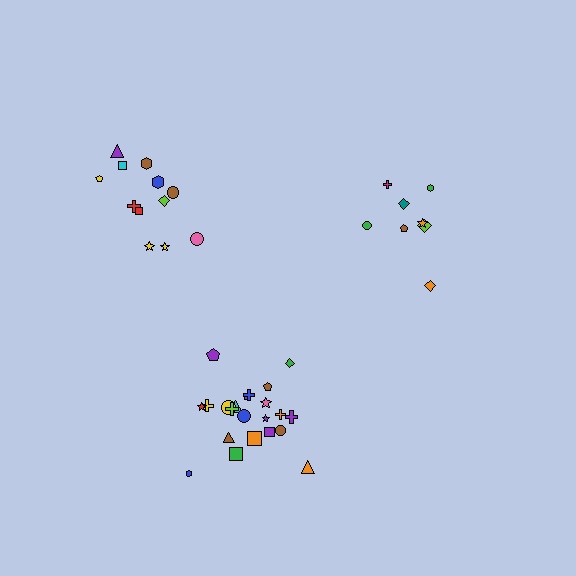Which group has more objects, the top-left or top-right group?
The top-left group.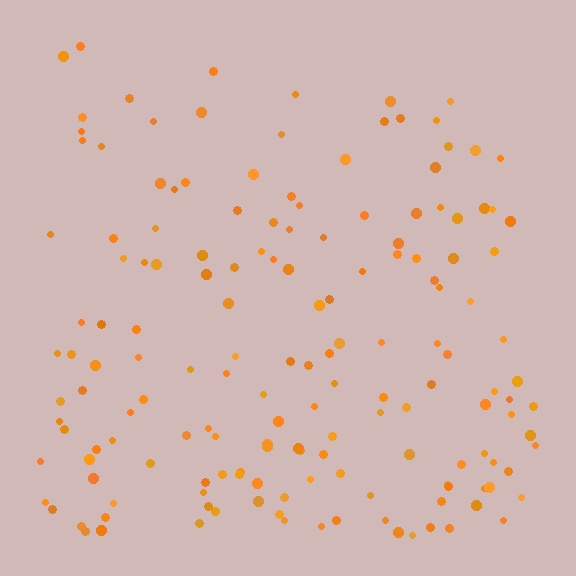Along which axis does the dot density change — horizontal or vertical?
Vertical.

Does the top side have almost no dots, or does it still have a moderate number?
Still a moderate number, just noticeably fewer than the bottom.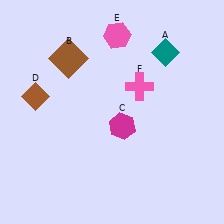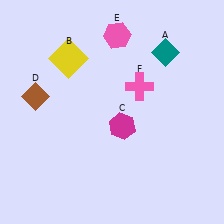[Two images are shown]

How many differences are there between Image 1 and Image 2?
There is 1 difference between the two images.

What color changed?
The square (B) changed from brown in Image 1 to yellow in Image 2.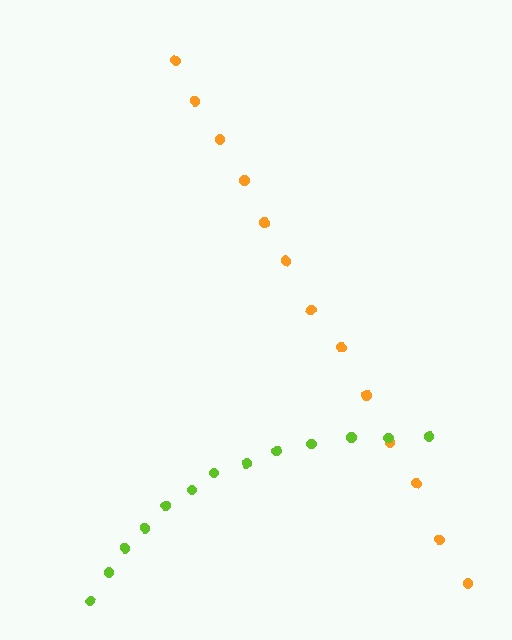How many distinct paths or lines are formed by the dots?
There are 2 distinct paths.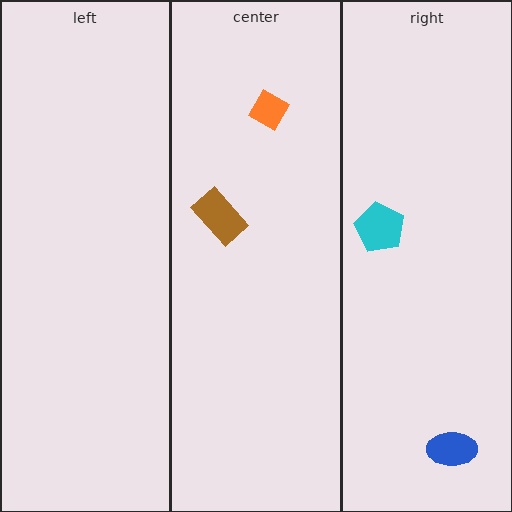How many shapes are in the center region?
2.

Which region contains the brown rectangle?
The center region.